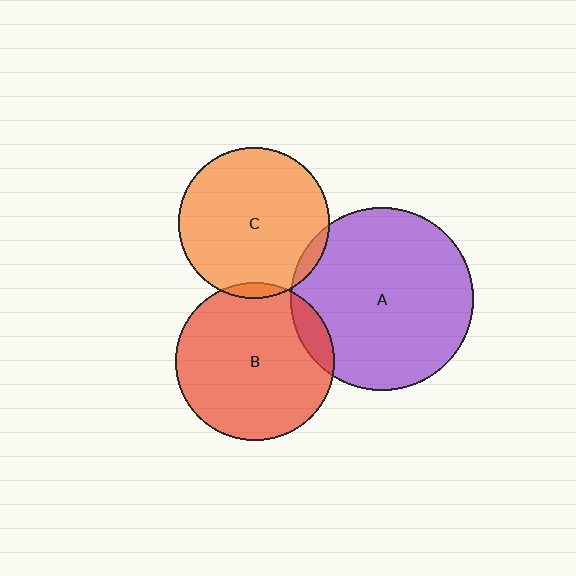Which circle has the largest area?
Circle A (purple).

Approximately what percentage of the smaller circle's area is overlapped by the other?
Approximately 10%.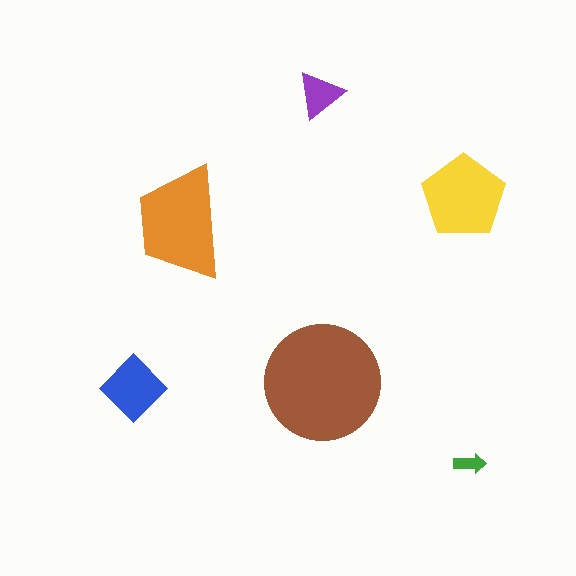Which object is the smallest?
The green arrow.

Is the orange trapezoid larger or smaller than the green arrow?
Larger.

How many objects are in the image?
There are 6 objects in the image.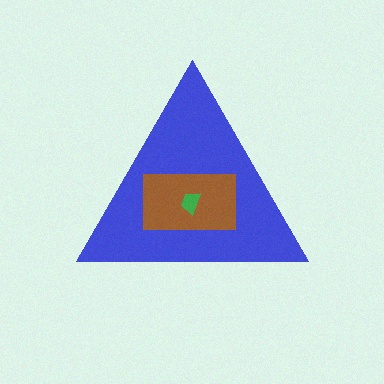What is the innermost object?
The green trapezoid.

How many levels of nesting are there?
3.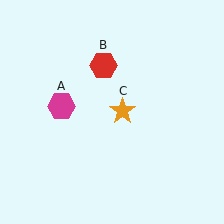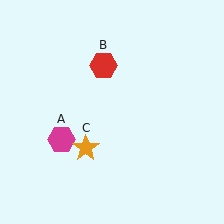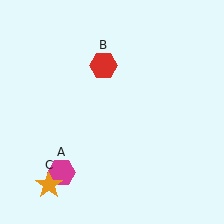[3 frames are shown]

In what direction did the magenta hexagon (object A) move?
The magenta hexagon (object A) moved down.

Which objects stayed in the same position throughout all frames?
Red hexagon (object B) remained stationary.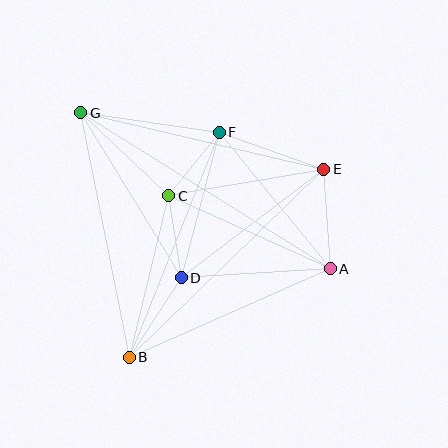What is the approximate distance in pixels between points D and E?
The distance between D and E is approximately 179 pixels.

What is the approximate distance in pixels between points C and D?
The distance between C and D is approximately 83 pixels.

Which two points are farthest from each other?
Points A and G are farthest from each other.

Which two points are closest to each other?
Points C and F are closest to each other.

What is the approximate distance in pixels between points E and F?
The distance between E and F is approximately 111 pixels.